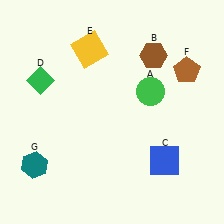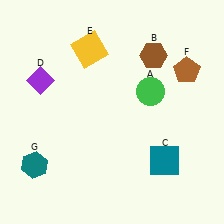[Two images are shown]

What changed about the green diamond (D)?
In Image 1, D is green. In Image 2, it changed to purple.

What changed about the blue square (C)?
In Image 1, C is blue. In Image 2, it changed to teal.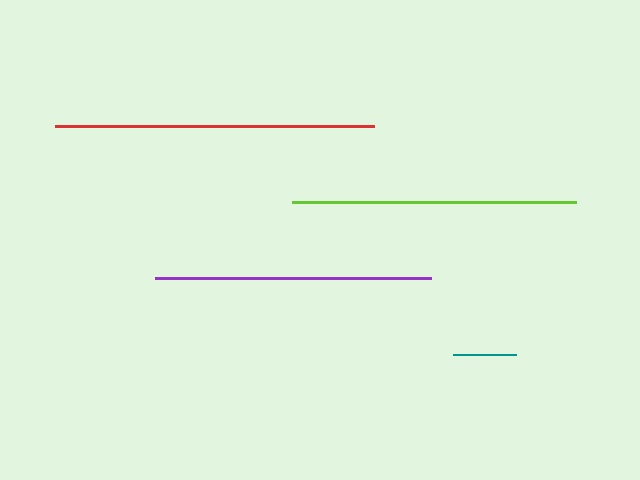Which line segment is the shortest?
The teal line is the shortest at approximately 64 pixels.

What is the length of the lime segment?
The lime segment is approximately 284 pixels long.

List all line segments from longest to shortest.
From longest to shortest: red, lime, purple, teal.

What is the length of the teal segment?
The teal segment is approximately 64 pixels long.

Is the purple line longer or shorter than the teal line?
The purple line is longer than the teal line.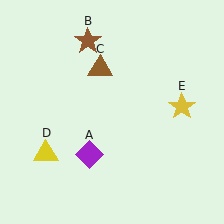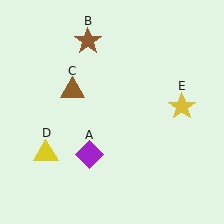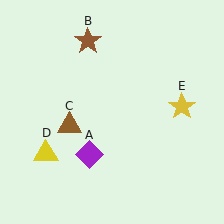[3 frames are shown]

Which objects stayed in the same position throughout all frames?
Purple diamond (object A) and brown star (object B) and yellow triangle (object D) and yellow star (object E) remained stationary.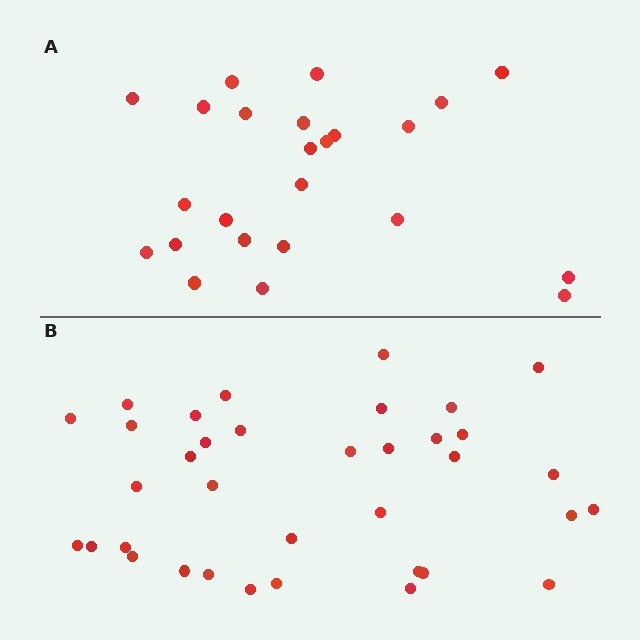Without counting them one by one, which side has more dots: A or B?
Region B (the bottom region) has more dots.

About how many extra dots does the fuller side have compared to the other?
Region B has roughly 12 or so more dots than region A.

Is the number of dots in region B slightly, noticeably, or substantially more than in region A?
Region B has substantially more. The ratio is roughly 1.5 to 1.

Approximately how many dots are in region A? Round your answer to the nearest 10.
About 20 dots. (The exact count is 24, which rounds to 20.)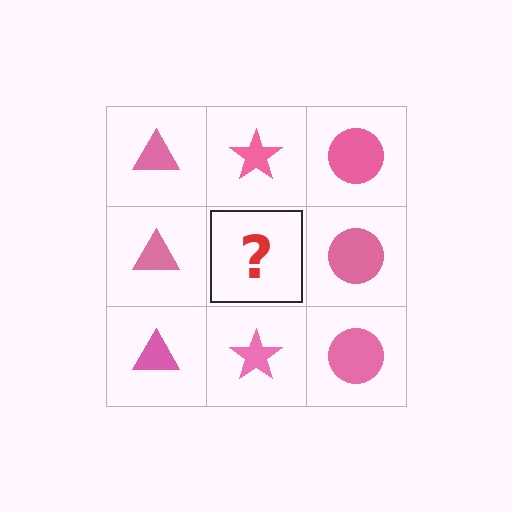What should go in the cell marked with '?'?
The missing cell should contain a pink star.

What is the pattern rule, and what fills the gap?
The rule is that each column has a consistent shape. The gap should be filled with a pink star.